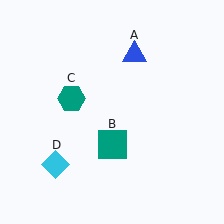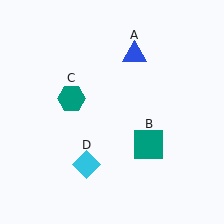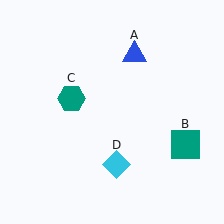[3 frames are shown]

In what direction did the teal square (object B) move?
The teal square (object B) moved right.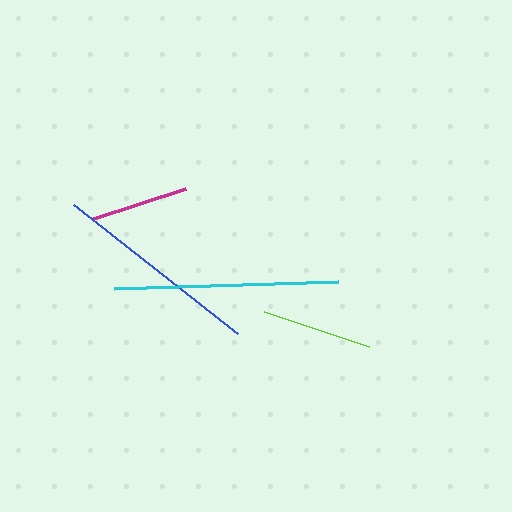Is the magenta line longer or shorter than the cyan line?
The cyan line is longer than the magenta line.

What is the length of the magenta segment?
The magenta segment is approximately 97 pixels long.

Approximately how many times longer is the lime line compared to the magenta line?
The lime line is approximately 1.1 times the length of the magenta line.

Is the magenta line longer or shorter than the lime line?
The lime line is longer than the magenta line.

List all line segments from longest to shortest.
From longest to shortest: cyan, blue, lime, magenta.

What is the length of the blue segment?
The blue segment is approximately 209 pixels long.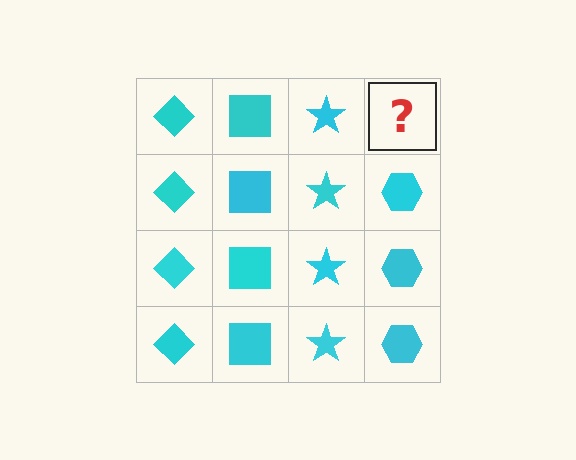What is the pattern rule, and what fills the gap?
The rule is that each column has a consistent shape. The gap should be filled with a cyan hexagon.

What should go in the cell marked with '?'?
The missing cell should contain a cyan hexagon.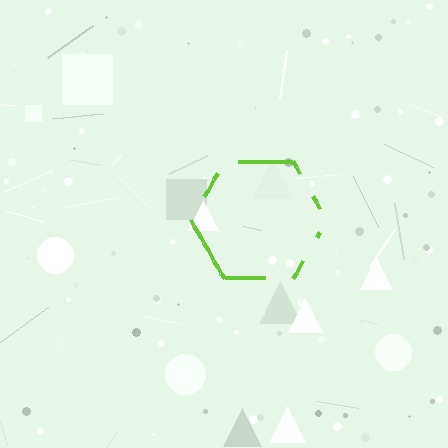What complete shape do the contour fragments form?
The contour fragments form a hexagon.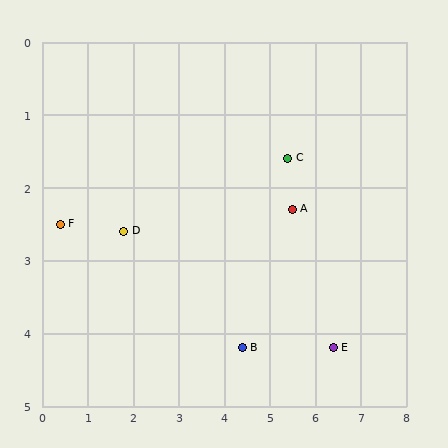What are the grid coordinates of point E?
Point E is at approximately (6.4, 4.2).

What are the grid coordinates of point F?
Point F is at approximately (0.4, 2.5).